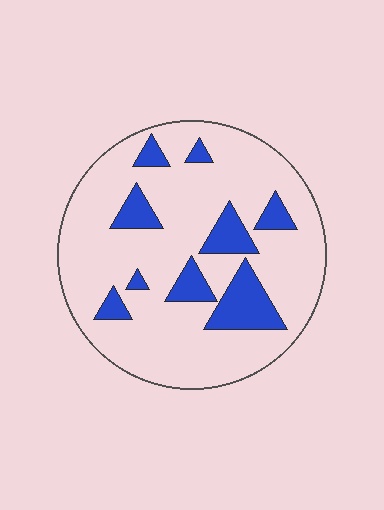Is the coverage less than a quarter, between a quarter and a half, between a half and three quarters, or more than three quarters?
Less than a quarter.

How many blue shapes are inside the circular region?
9.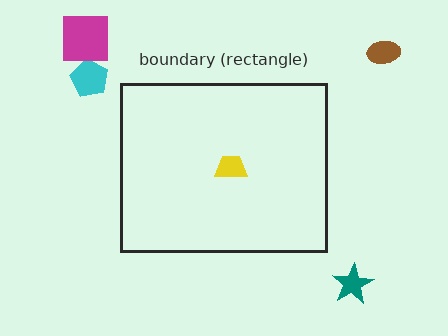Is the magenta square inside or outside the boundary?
Outside.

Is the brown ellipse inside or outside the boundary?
Outside.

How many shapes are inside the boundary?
1 inside, 4 outside.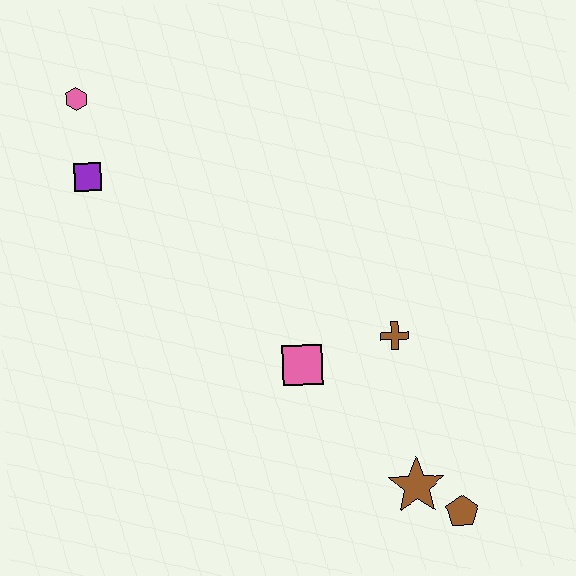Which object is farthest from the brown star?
The pink hexagon is farthest from the brown star.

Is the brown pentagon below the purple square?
Yes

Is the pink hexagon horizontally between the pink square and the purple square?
No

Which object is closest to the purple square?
The pink hexagon is closest to the purple square.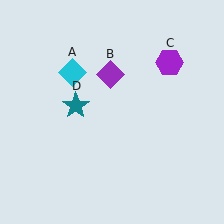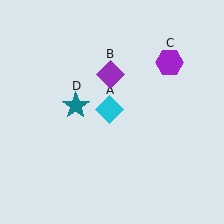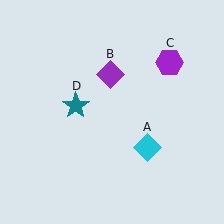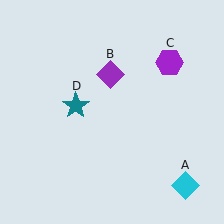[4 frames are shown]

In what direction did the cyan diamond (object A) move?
The cyan diamond (object A) moved down and to the right.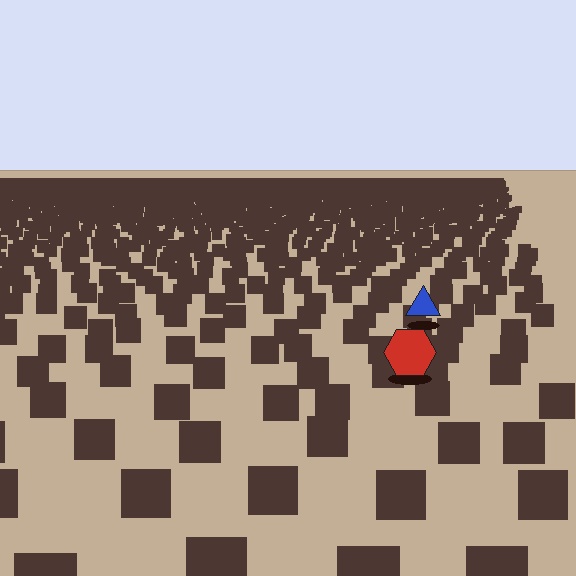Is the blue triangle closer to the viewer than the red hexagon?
No. The red hexagon is closer — you can tell from the texture gradient: the ground texture is coarser near it.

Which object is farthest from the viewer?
The blue triangle is farthest from the viewer. It appears smaller and the ground texture around it is denser.